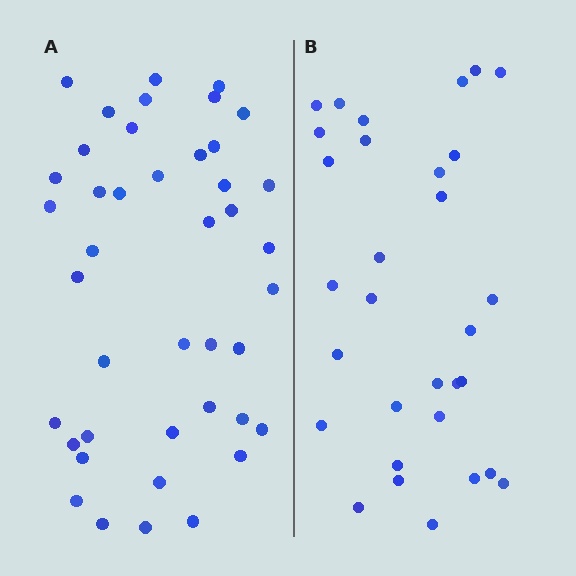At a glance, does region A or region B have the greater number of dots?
Region A (the left region) has more dots.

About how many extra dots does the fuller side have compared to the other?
Region A has roughly 12 or so more dots than region B.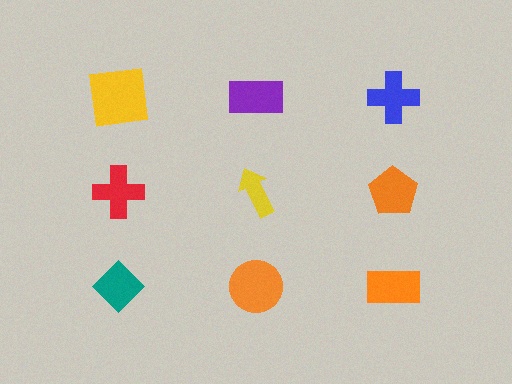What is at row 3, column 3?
An orange rectangle.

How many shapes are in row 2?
3 shapes.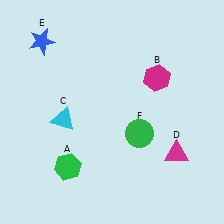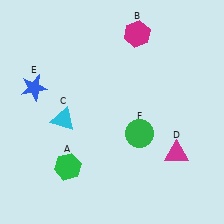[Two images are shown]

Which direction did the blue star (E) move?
The blue star (E) moved down.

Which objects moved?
The objects that moved are: the magenta hexagon (B), the blue star (E).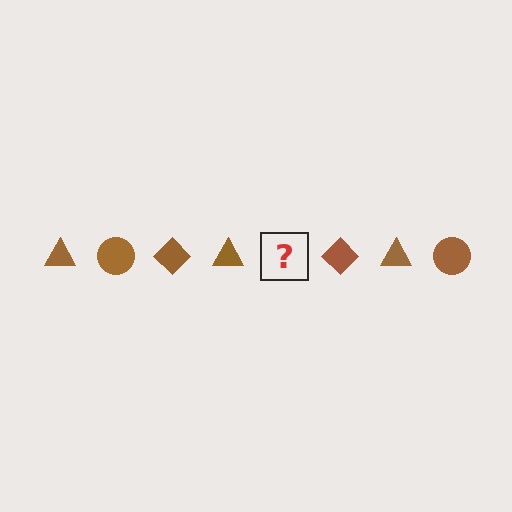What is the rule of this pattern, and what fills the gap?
The rule is that the pattern cycles through triangle, circle, diamond shapes in brown. The gap should be filled with a brown circle.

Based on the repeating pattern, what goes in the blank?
The blank should be a brown circle.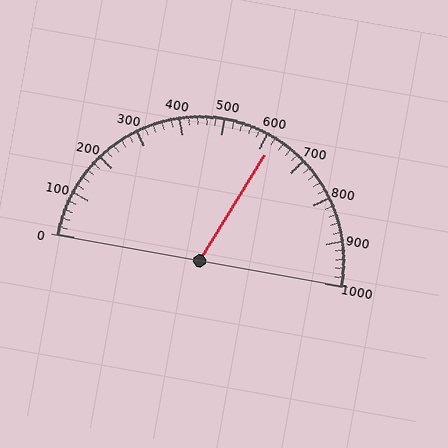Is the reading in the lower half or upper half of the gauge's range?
The reading is in the upper half of the range (0 to 1000).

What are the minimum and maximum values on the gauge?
The gauge ranges from 0 to 1000.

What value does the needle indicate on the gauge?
The needle indicates approximately 620.